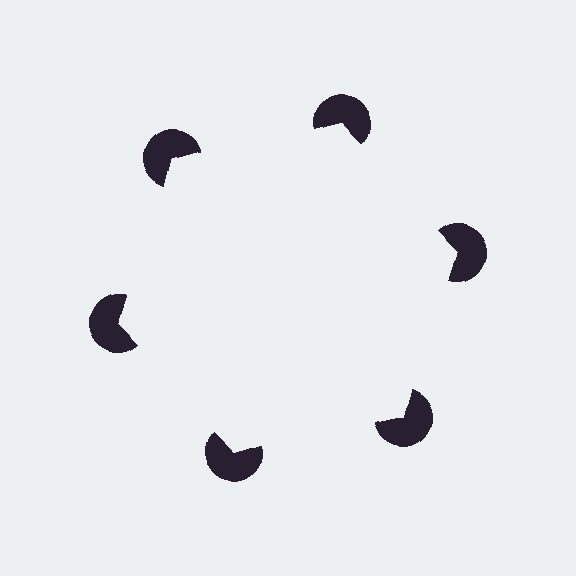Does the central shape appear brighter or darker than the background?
It typically appears slightly brighter than the background, even though no actual brightness change is drawn.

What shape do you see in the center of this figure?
An illusory hexagon — its edges are inferred from the aligned wedge cuts in the pac-man discs, not physically drawn.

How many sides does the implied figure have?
6 sides.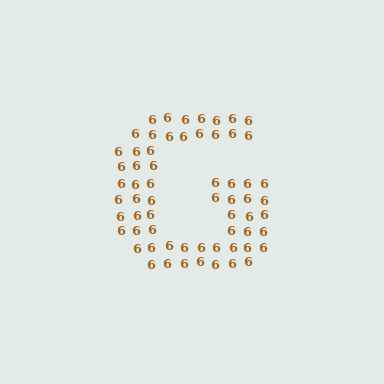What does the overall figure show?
The overall figure shows the letter G.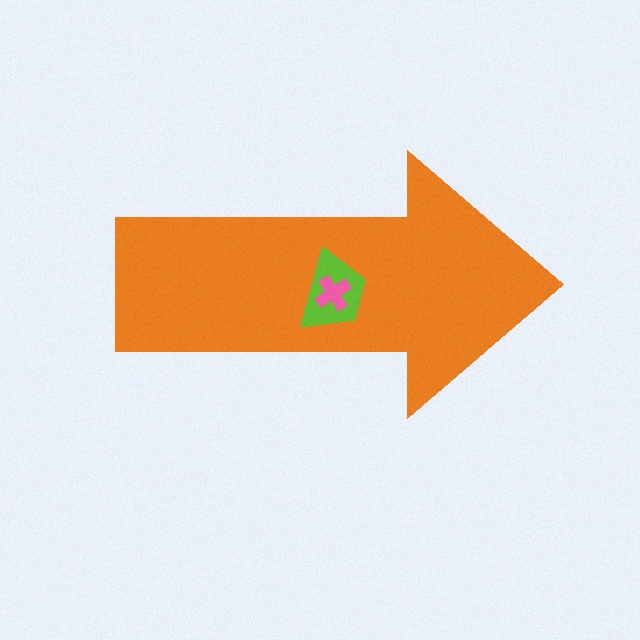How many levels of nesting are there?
3.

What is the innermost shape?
The pink cross.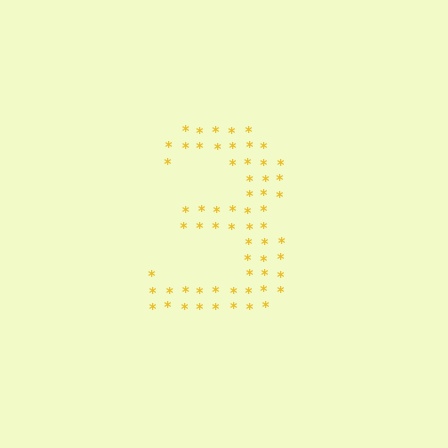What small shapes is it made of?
It is made of small asterisks.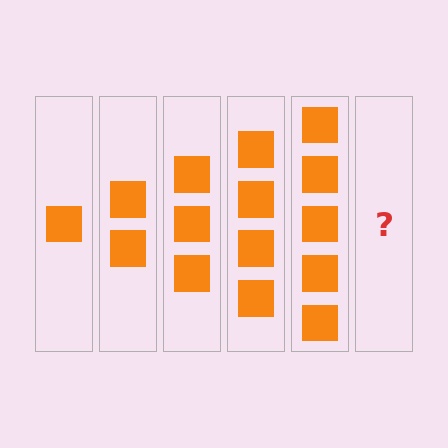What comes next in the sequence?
The next element should be 6 squares.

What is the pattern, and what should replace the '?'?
The pattern is that each step adds one more square. The '?' should be 6 squares.